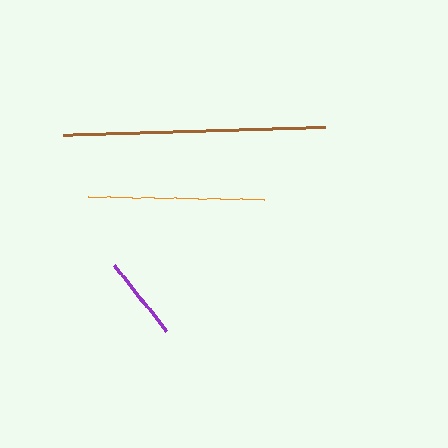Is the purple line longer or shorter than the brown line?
The brown line is longer than the purple line.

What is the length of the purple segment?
The purple segment is approximately 84 pixels long.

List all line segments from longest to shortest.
From longest to shortest: brown, orange, purple.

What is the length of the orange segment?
The orange segment is approximately 176 pixels long.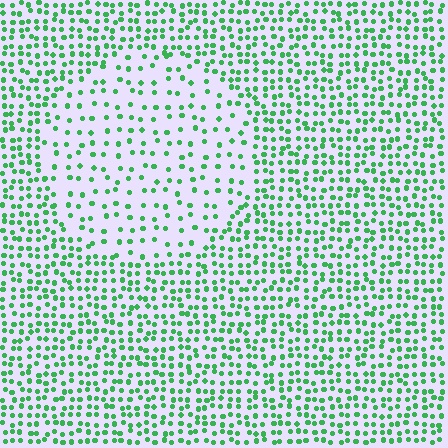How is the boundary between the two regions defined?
The boundary is defined by a change in element density (approximately 2.2x ratio). All elements are the same color, size, and shape.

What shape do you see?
I see a circle.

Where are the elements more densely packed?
The elements are more densely packed outside the circle boundary.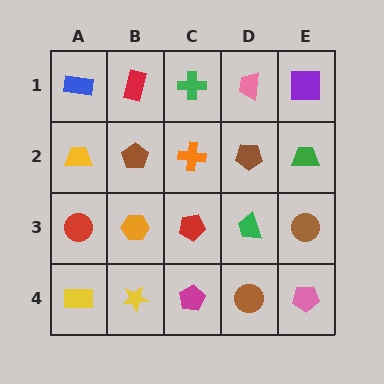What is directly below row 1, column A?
A yellow trapezoid.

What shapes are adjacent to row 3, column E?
A green trapezoid (row 2, column E), a pink pentagon (row 4, column E), a green trapezoid (row 3, column D).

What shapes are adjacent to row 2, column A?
A blue rectangle (row 1, column A), a red circle (row 3, column A), a brown pentagon (row 2, column B).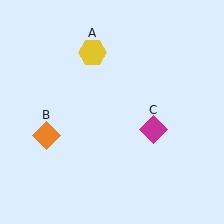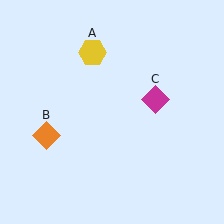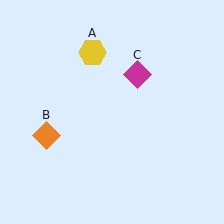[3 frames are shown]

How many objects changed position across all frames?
1 object changed position: magenta diamond (object C).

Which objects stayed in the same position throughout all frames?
Yellow hexagon (object A) and orange diamond (object B) remained stationary.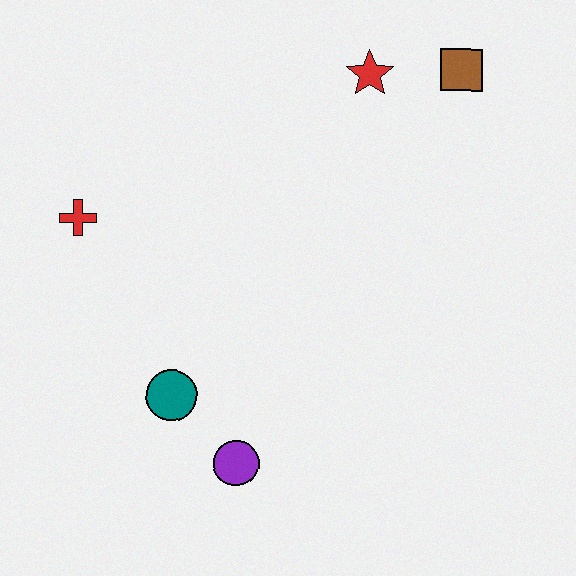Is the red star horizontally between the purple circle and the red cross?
No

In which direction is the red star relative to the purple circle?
The red star is above the purple circle.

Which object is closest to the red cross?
The teal circle is closest to the red cross.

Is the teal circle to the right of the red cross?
Yes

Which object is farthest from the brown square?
The purple circle is farthest from the brown square.